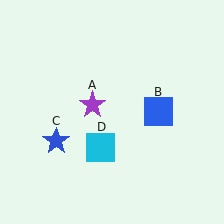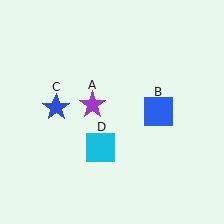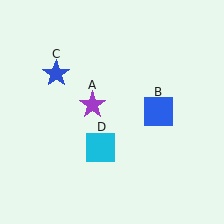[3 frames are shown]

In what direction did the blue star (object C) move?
The blue star (object C) moved up.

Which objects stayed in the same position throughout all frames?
Purple star (object A) and blue square (object B) and cyan square (object D) remained stationary.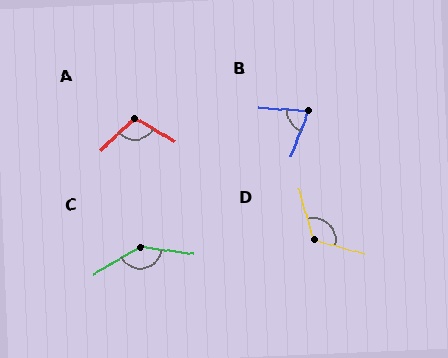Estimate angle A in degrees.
Approximately 107 degrees.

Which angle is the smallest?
B, at approximately 72 degrees.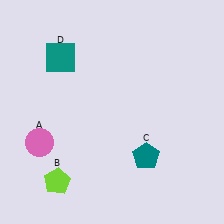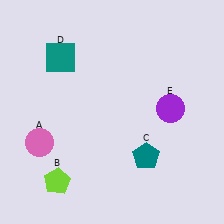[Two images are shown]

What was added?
A purple circle (E) was added in Image 2.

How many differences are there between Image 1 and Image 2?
There is 1 difference between the two images.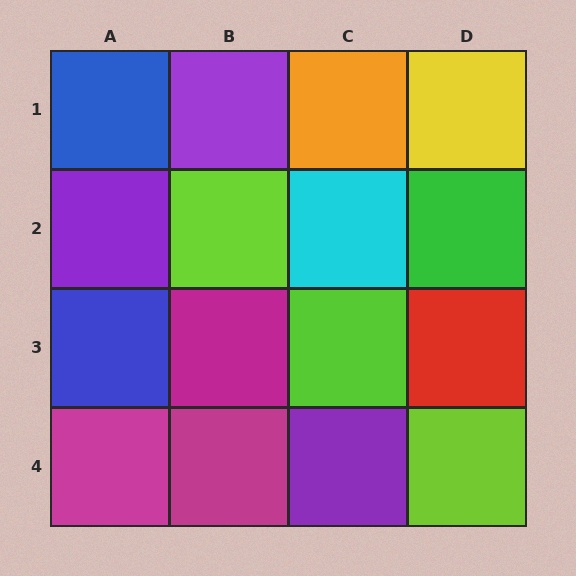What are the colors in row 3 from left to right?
Blue, magenta, lime, red.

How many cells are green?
1 cell is green.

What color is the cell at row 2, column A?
Purple.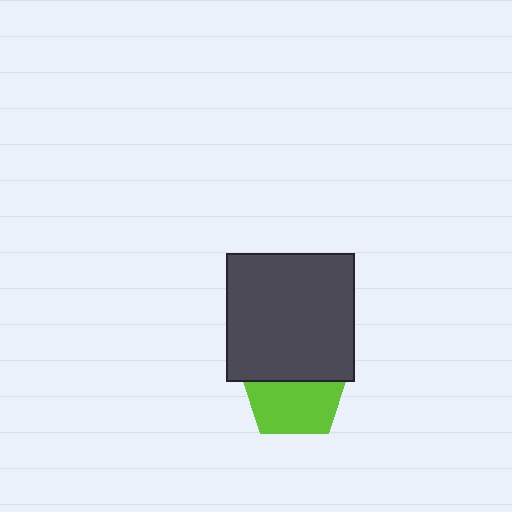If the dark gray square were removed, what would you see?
You would see the complete lime pentagon.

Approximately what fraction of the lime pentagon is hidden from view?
Roughly 44% of the lime pentagon is hidden behind the dark gray square.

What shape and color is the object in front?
The object in front is a dark gray square.